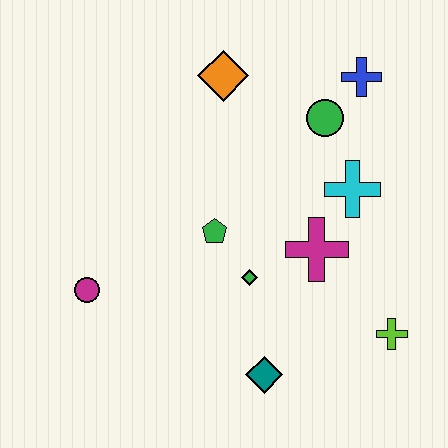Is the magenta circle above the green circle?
No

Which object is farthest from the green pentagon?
The blue cross is farthest from the green pentagon.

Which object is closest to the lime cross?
The magenta cross is closest to the lime cross.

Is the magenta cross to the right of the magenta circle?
Yes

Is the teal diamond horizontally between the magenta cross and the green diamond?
Yes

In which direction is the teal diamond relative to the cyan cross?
The teal diamond is below the cyan cross.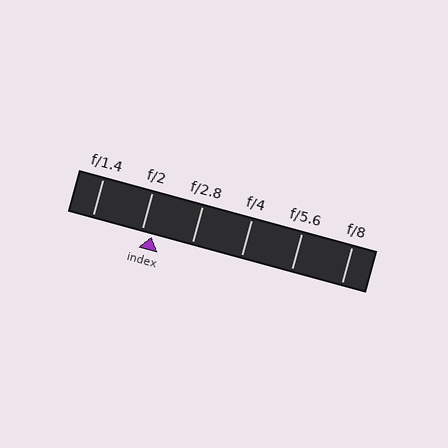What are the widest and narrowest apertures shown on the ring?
The widest aperture shown is f/1.4 and the narrowest is f/8.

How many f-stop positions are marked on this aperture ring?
There are 6 f-stop positions marked.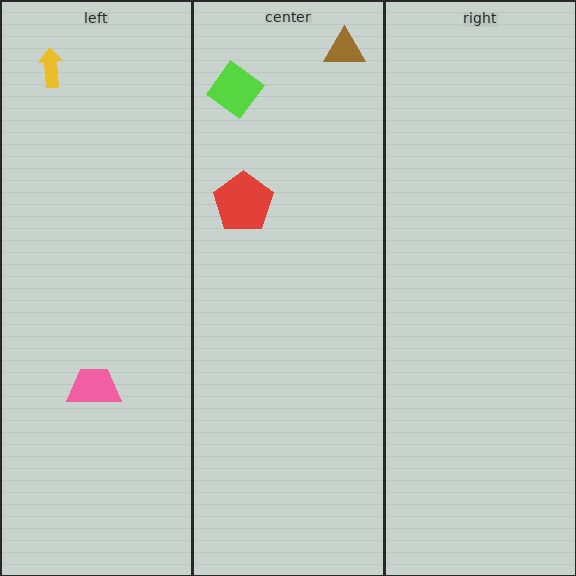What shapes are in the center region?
The red pentagon, the lime diamond, the brown triangle.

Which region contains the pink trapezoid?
The left region.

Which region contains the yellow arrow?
The left region.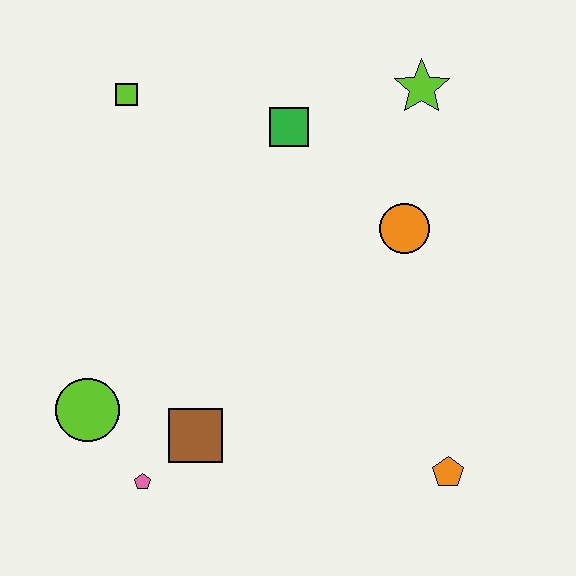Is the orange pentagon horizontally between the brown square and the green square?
No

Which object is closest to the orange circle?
The lime star is closest to the orange circle.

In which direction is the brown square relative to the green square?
The brown square is below the green square.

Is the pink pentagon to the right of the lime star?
No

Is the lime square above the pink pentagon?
Yes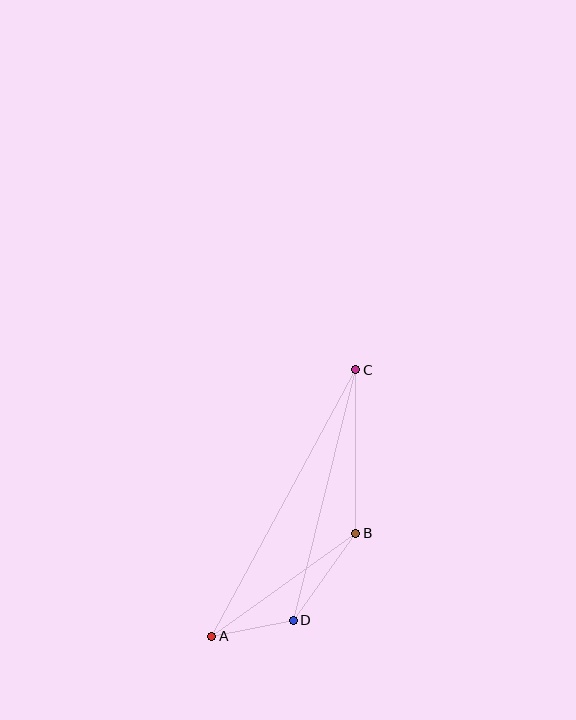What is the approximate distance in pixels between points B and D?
The distance between B and D is approximately 107 pixels.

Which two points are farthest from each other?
Points A and C are farthest from each other.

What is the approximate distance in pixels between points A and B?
The distance between A and B is approximately 177 pixels.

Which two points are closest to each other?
Points A and D are closest to each other.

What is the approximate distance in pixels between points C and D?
The distance between C and D is approximately 259 pixels.